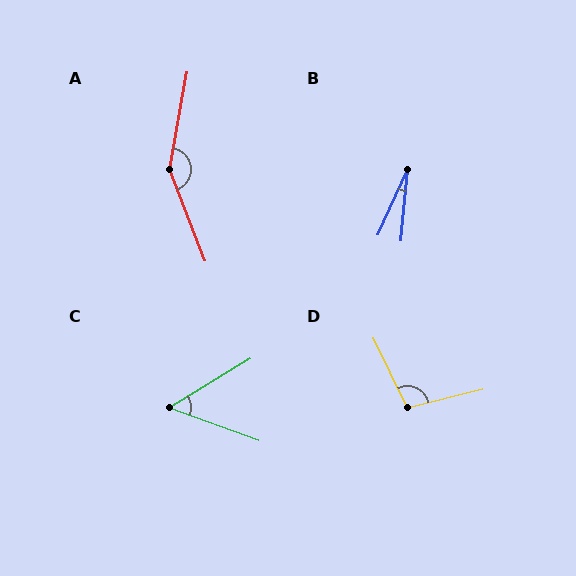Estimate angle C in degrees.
Approximately 51 degrees.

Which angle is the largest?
A, at approximately 148 degrees.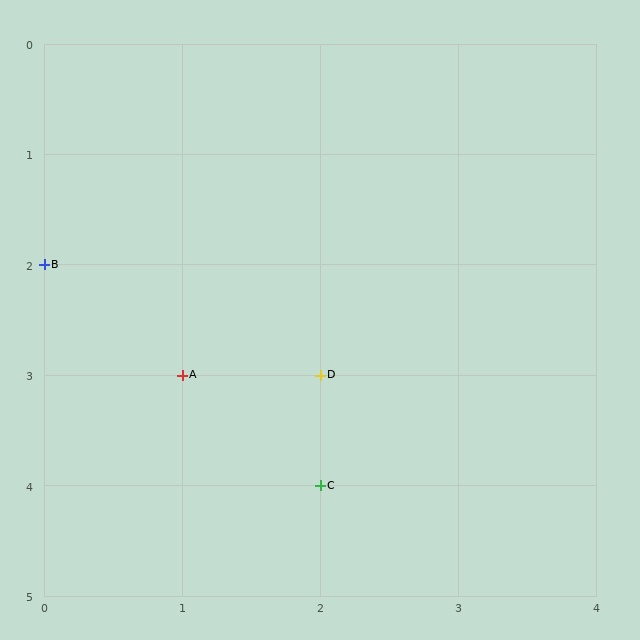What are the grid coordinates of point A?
Point A is at grid coordinates (1, 3).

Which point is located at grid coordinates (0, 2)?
Point B is at (0, 2).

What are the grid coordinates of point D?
Point D is at grid coordinates (2, 3).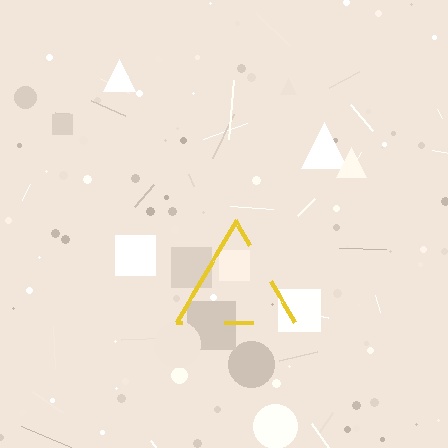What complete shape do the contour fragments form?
The contour fragments form a triangle.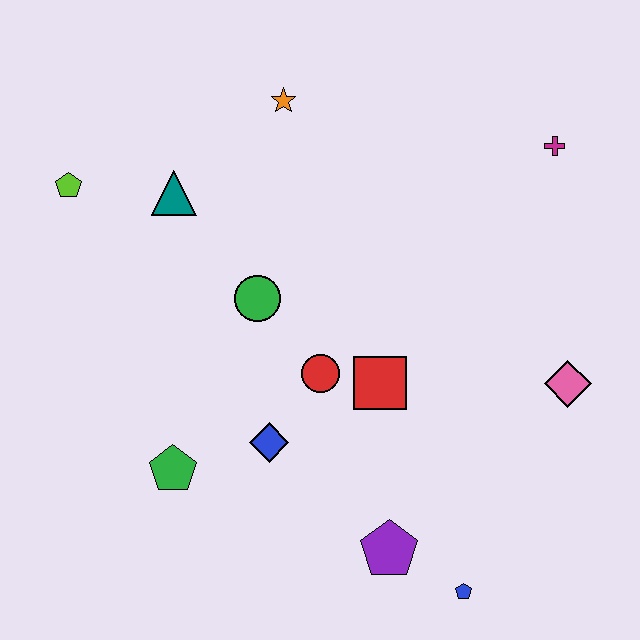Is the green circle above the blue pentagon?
Yes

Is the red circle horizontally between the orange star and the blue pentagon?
Yes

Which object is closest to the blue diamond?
The red circle is closest to the blue diamond.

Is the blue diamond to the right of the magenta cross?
No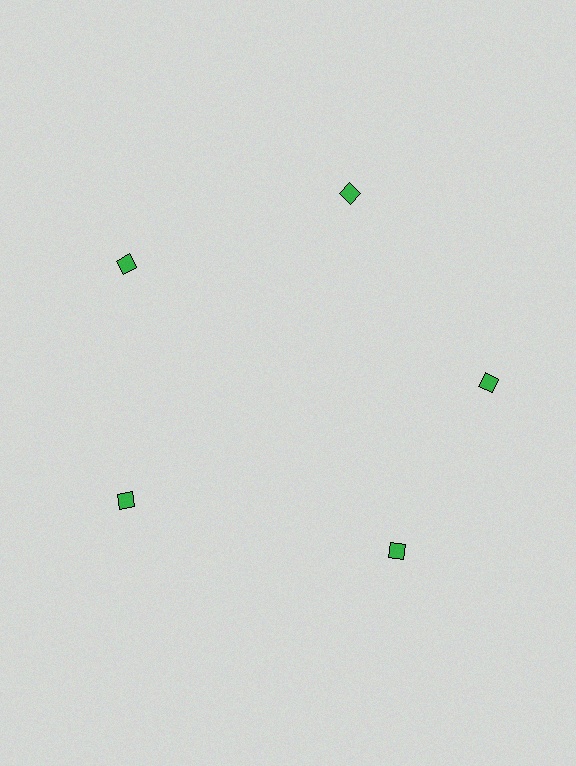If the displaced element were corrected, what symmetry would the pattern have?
It would have 5-fold rotational symmetry — the pattern would map onto itself every 72 degrees.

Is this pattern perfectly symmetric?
No. The 5 green diamonds are arranged in a ring, but one element near the 5 o'clock position is rotated out of alignment along the ring, breaking the 5-fold rotational symmetry.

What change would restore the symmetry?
The symmetry would be restored by rotating it back into even spacing with its neighbors so that all 5 diamonds sit at equal angles and equal distance from the center.